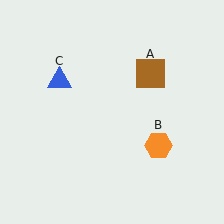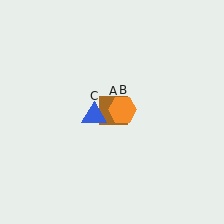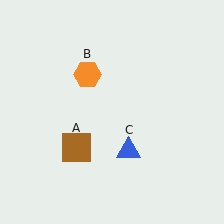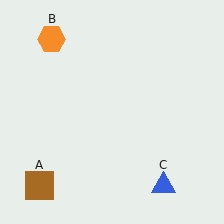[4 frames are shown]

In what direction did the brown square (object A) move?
The brown square (object A) moved down and to the left.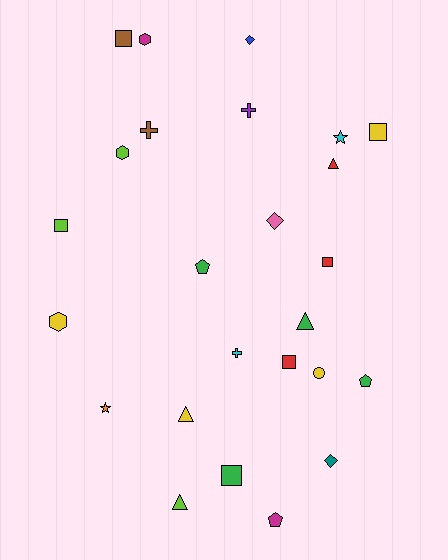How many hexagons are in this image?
There are 3 hexagons.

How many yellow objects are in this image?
There are 4 yellow objects.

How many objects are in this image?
There are 25 objects.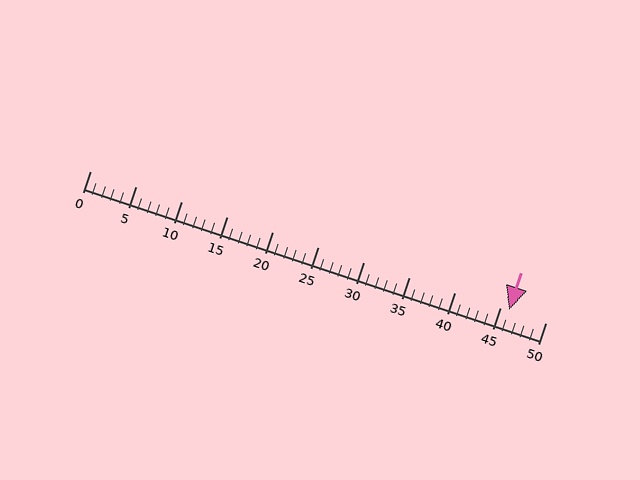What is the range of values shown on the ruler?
The ruler shows values from 0 to 50.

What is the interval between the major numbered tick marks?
The major tick marks are spaced 5 units apart.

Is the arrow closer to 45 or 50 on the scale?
The arrow is closer to 45.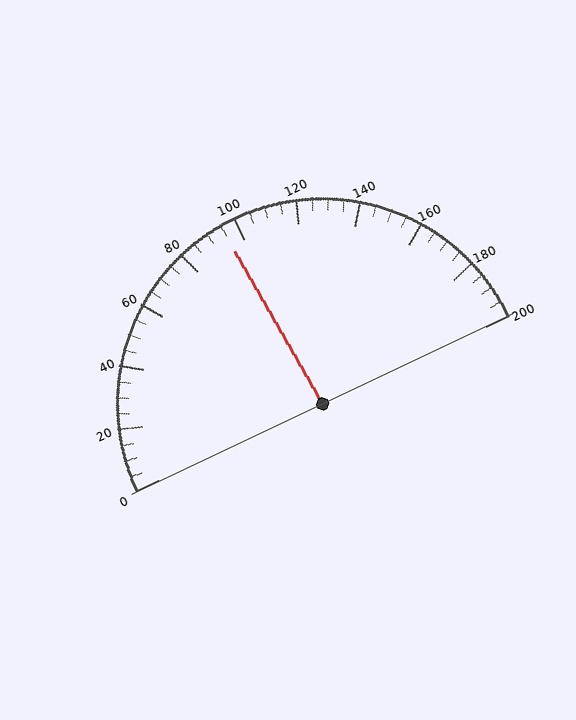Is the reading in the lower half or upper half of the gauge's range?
The reading is in the lower half of the range (0 to 200).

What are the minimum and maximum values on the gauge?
The gauge ranges from 0 to 200.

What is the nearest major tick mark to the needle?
The nearest major tick mark is 100.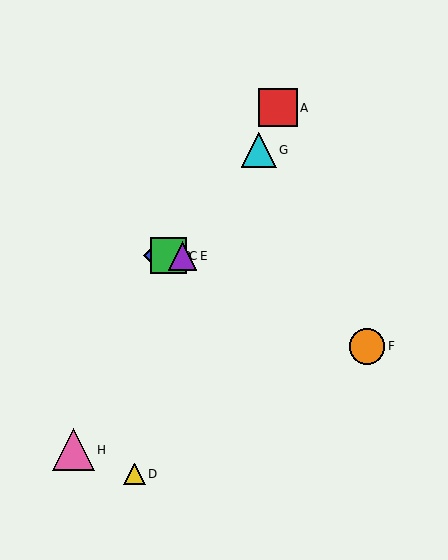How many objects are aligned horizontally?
3 objects (B, C, E) are aligned horizontally.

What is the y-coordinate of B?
Object B is at y≈256.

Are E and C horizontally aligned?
Yes, both are at y≈256.